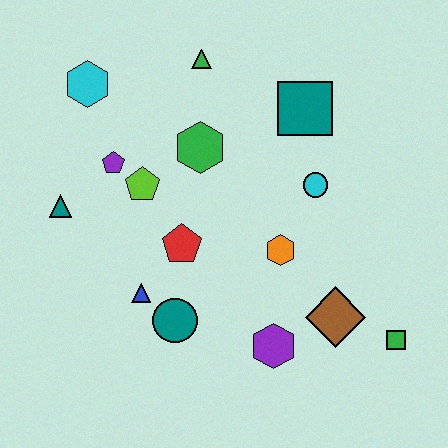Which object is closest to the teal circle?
The blue triangle is closest to the teal circle.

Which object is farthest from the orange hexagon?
The cyan hexagon is farthest from the orange hexagon.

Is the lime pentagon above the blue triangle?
Yes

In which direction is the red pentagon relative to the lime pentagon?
The red pentagon is below the lime pentagon.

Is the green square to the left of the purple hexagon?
No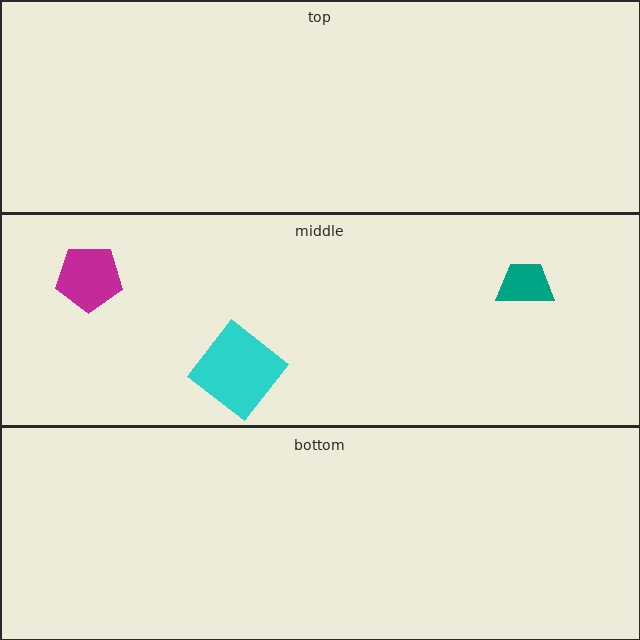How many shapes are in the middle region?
3.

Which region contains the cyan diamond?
The middle region.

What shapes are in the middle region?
The cyan diamond, the magenta pentagon, the teal trapezoid.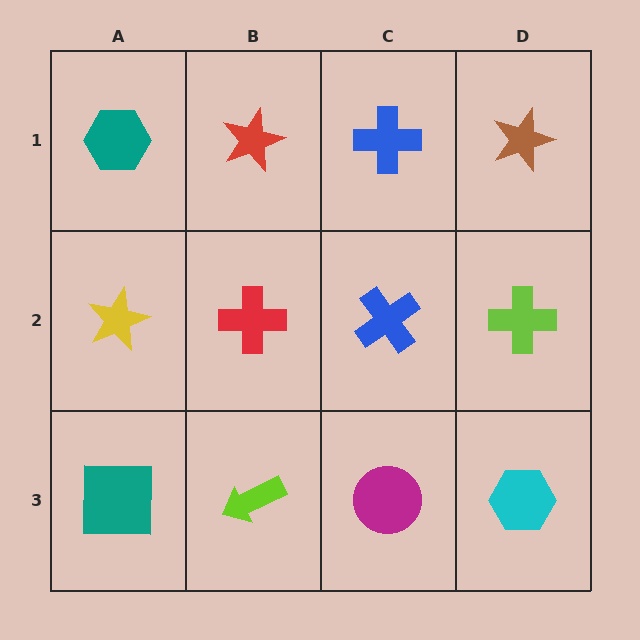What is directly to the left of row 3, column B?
A teal square.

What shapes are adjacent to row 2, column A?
A teal hexagon (row 1, column A), a teal square (row 3, column A), a red cross (row 2, column B).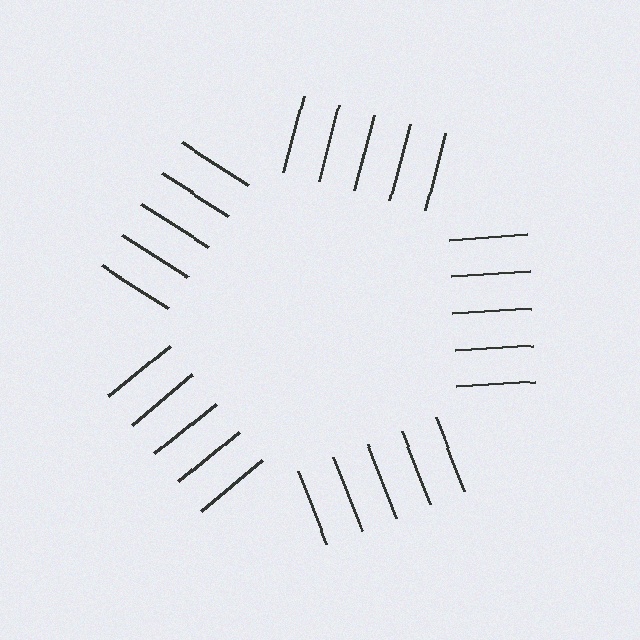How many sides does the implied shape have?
5 sides — the line-ends trace a pentagon.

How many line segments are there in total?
25 — 5 along each of the 5 edges.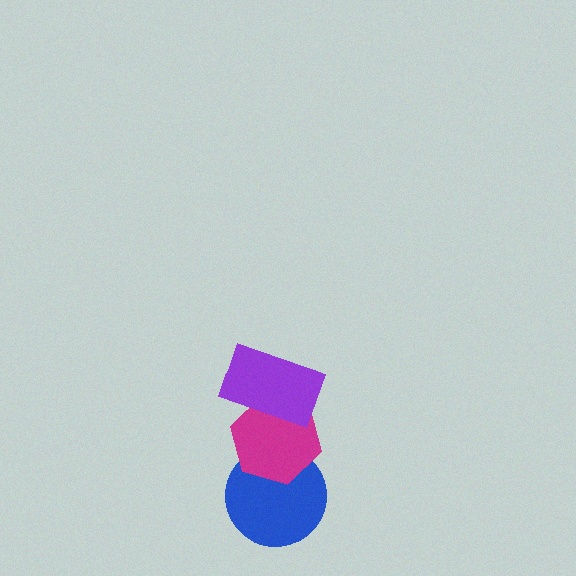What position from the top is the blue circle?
The blue circle is 3rd from the top.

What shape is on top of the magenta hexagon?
The purple rectangle is on top of the magenta hexagon.